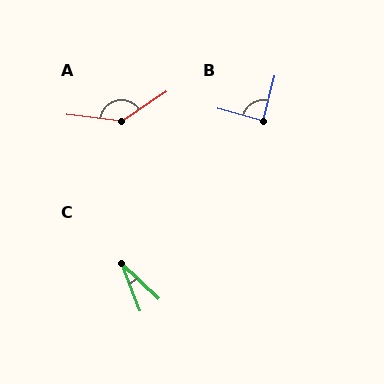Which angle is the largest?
A, at approximately 139 degrees.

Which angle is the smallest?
C, at approximately 26 degrees.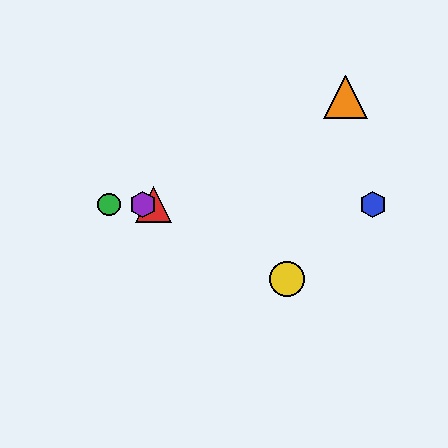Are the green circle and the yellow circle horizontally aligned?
No, the green circle is at y≈205 and the yellow circle is at y≈279.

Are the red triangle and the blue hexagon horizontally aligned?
Yes, both are at y≈205.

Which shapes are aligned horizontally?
The red triangle, the blue hexagon, the green circle, the purple hexagon are aligned horizontally.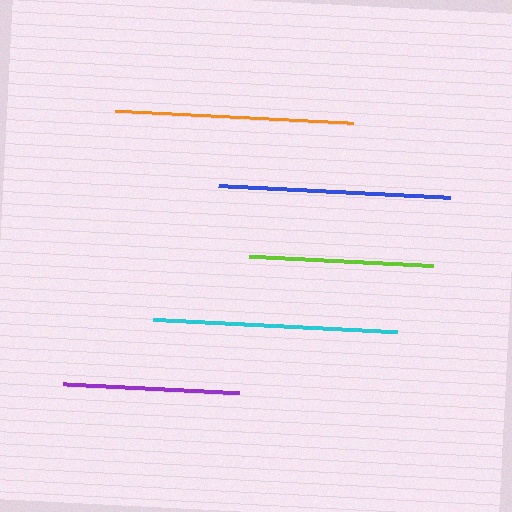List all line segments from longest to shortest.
From longest to shortest: cyan, orange, blue, lime, purple.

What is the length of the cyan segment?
The cyan segment is approximately 245 pixels long.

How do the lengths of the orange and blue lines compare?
The orange and blue lines are approximately the same length.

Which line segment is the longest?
The cyan line is the longest at approximately 245 pixels.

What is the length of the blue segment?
The blue segment is approximately 233 pixels long.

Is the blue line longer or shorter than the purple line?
The blue line is longer than the purple line.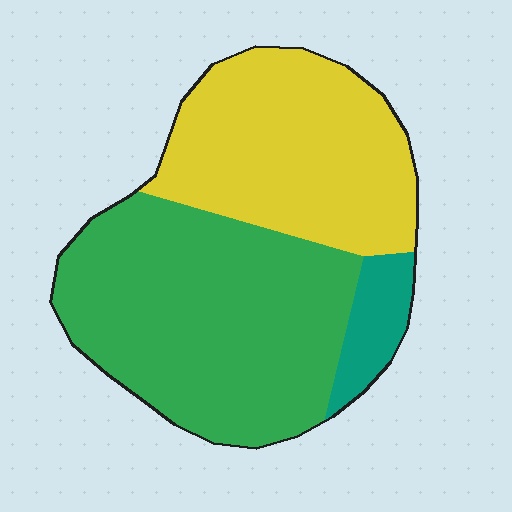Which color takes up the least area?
Teal, at roughly 10%.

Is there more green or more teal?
Green.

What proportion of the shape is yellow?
Yellow covers 39% of the shape.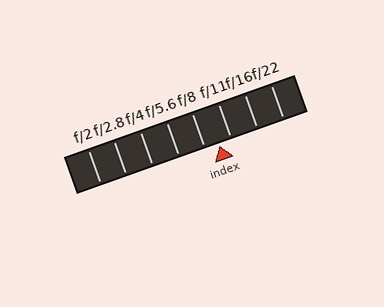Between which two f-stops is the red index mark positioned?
The index mark is between f/8 and f/11.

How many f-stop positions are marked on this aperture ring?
There are 8 f-stop positions marked.